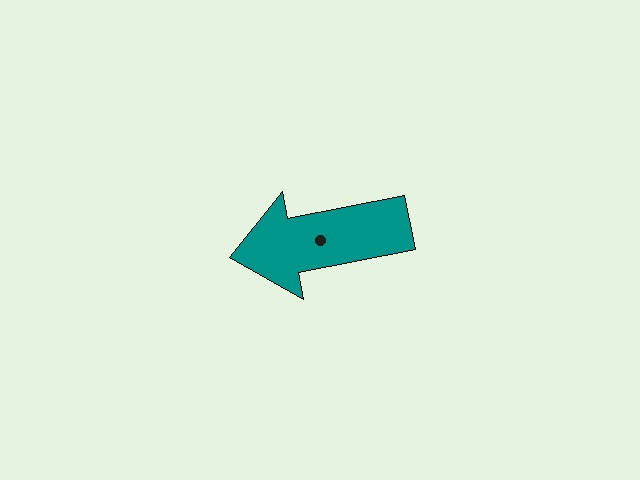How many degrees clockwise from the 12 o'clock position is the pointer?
Approximately 259 degrees.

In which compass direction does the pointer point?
West.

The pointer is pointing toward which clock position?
Roughly 9 o'clock.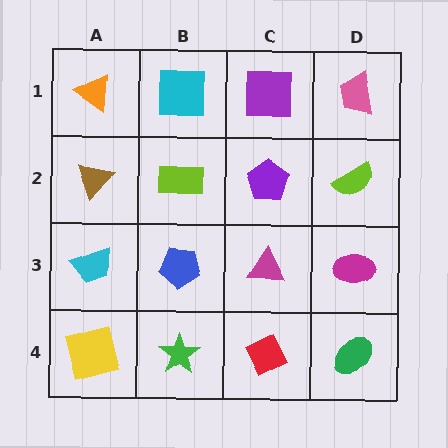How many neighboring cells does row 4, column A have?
2.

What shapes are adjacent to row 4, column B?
A blue pentagon (row 3, column B), a yellow square (row 4, column A), a red diamond (row 4, column C).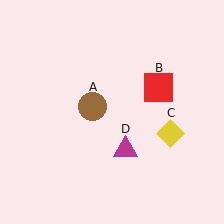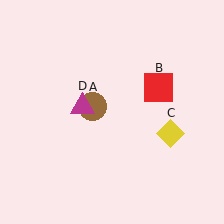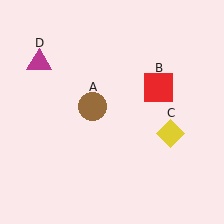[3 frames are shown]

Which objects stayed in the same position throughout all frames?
Brown circle (object A) and red square (object B) and yellow diamond (object C) remained stationary.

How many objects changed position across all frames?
1 object changed position: magenta triangle (object D).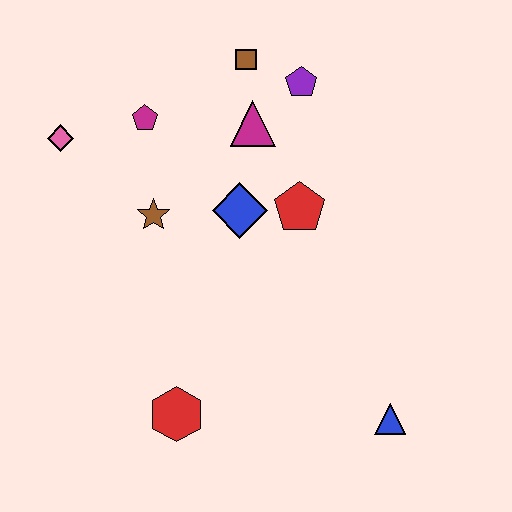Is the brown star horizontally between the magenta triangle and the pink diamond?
Yes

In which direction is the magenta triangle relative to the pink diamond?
The magenta triangle is to the right of the pink diamond.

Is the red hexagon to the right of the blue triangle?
No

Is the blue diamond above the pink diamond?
No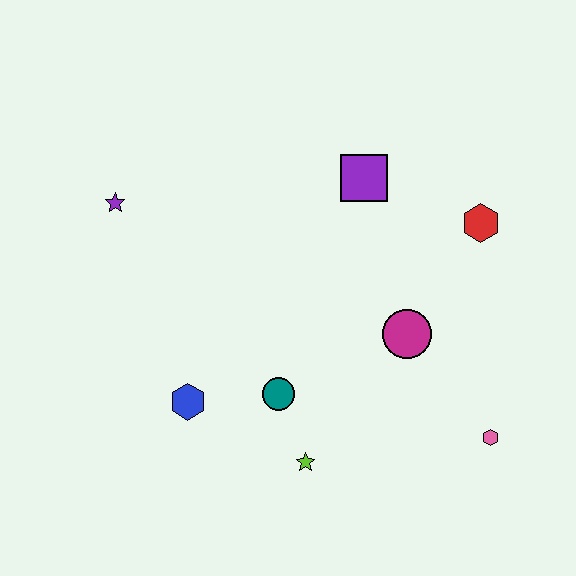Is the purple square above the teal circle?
Yes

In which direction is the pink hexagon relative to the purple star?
The pink hexagon is to the right of the purple star.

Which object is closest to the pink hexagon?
The magenta circle is closest to the pink hexagon.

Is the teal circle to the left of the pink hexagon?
Yes